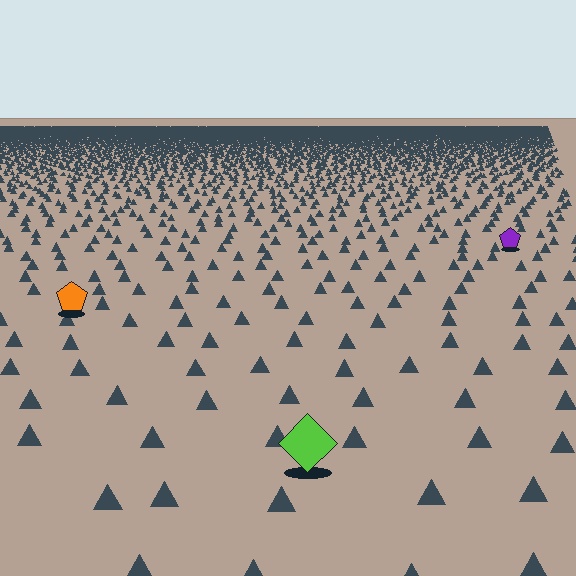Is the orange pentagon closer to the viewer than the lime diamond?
No. The lime diamond is closer — you can tell from the texture gradient: the ground texture is coarser near it.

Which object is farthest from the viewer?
The purple pentagon is farthest from the viewer. It appears smaller and the ground texture around it is denser.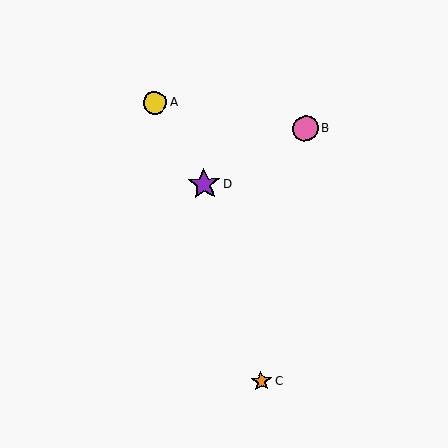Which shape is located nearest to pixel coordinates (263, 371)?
The orange star (labeled C) at (261, 381) is nearest to that location.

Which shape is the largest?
The purple star (labeled D) is the largest.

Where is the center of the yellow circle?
The center of the yellow circle is at (155, 103).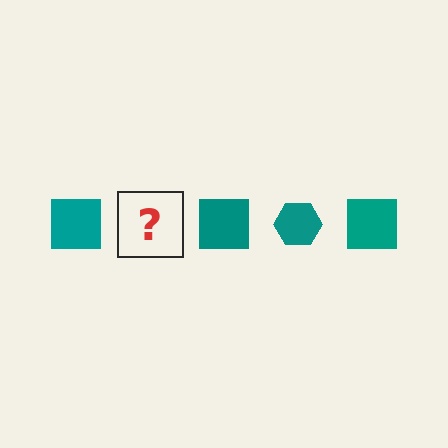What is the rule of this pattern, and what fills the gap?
The rule is that the pattern cycles through square, hexagon shapes in teal. The gap should be filled with a teal hexagon.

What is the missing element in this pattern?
The missing element is a teal hexagon.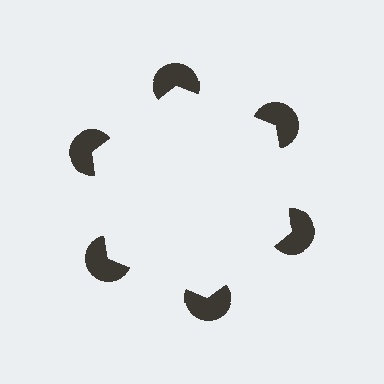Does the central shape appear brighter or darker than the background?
It typically appears slightly brighter than the background, even though no actual brightness change is drawn.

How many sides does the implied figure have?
6 sides.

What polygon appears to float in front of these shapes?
An illusory hexagon — its edges are inferred from the aligned wedge cuts in the pac-man discs, not physically drawn.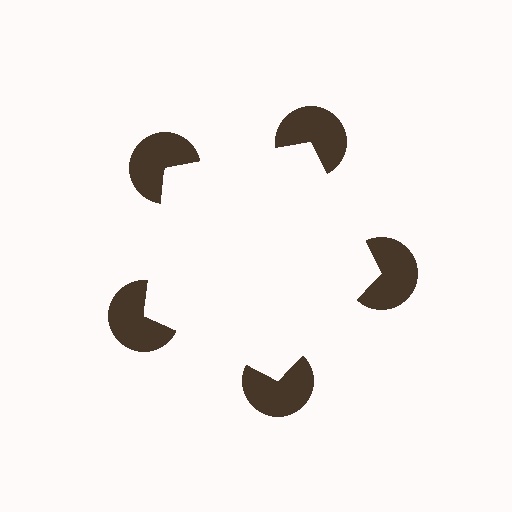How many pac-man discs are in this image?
There are 5 — one at each vertex of the illusory pentagon.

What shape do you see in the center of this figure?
An illusory pentagon — its edges are inferred from the aligned wedge cuts in the pac-man discs, not physically drawn.